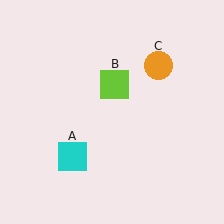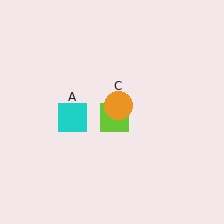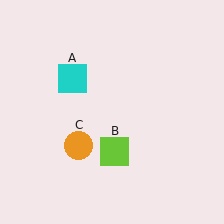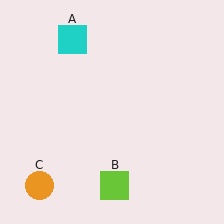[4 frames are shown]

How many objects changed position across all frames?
3 objects changed position: cyan square (object A), lime square (object B), orange circle (object C).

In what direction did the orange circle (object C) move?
The orange circle (object C) moved down and to the left.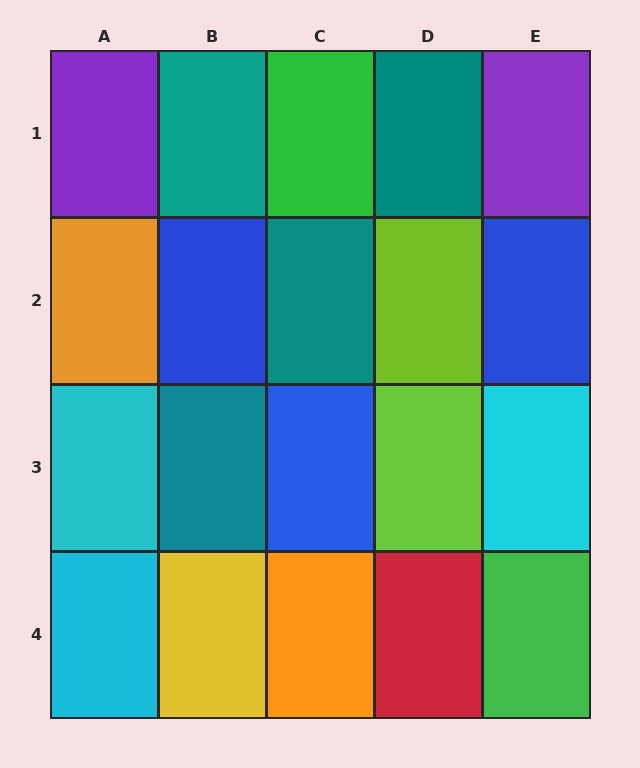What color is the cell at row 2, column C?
Teal.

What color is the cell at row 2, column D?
Lime.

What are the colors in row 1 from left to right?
Purple, teal, green, teal, purple.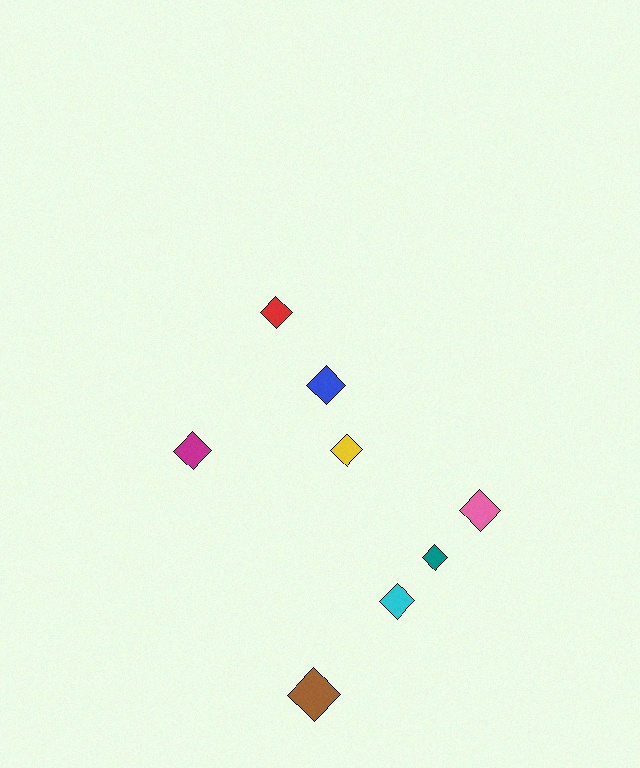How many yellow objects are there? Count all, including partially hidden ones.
There is 1 yellow object.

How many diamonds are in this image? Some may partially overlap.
There are 8 diamonds.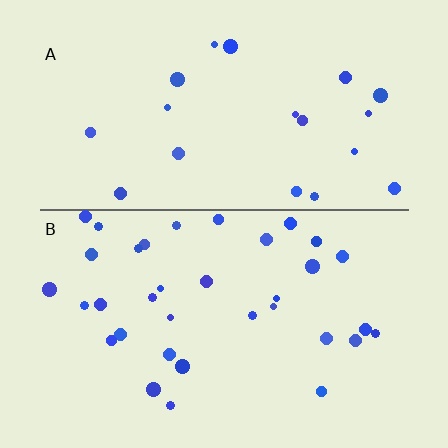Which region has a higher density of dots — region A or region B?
B (the bottom).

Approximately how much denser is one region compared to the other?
Approximately 1.8× — region B over region A.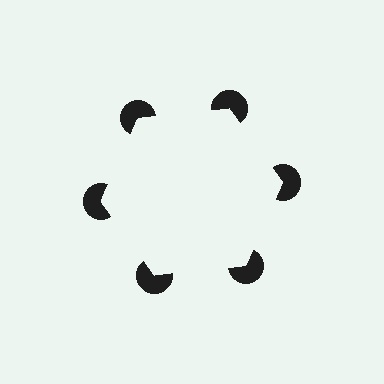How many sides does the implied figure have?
6 sides.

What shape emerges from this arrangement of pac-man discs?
An illusory hexagon — its edges are inferred from the aligned wedge cuts in the pac-man discs, not physically drawn.